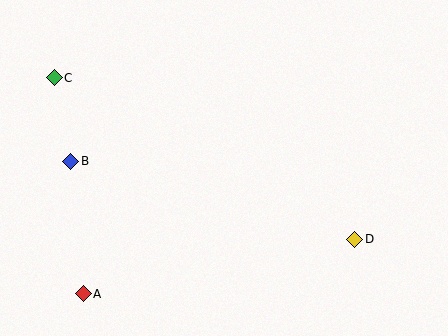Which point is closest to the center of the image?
Point D at (355, 239) is closest to the center.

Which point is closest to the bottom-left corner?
Point A is closest to the bottom-left corner.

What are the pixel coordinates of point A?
Point A is at (83, 294).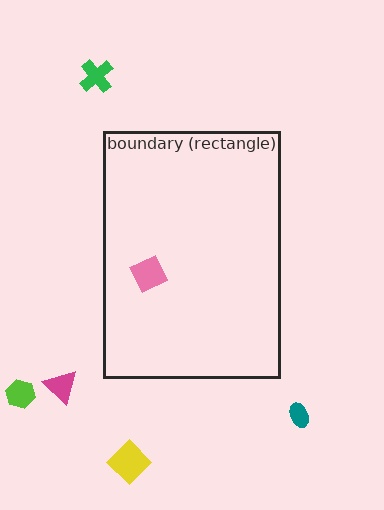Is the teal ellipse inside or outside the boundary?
Outside.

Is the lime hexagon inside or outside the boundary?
Outside.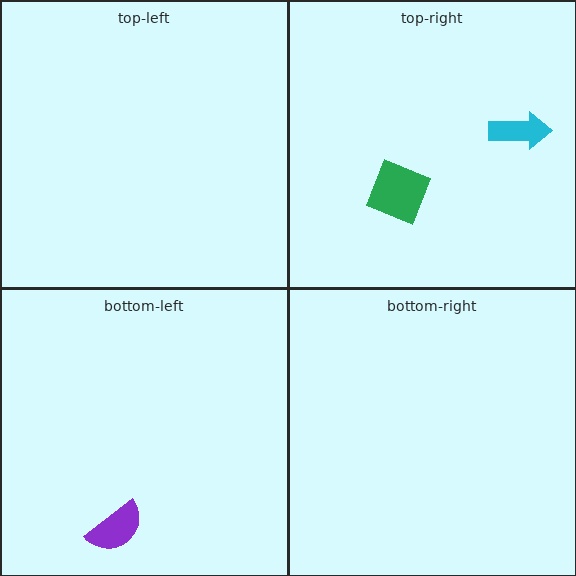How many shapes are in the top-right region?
2.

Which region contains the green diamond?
The top-right region.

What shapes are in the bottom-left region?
The purple semicircle.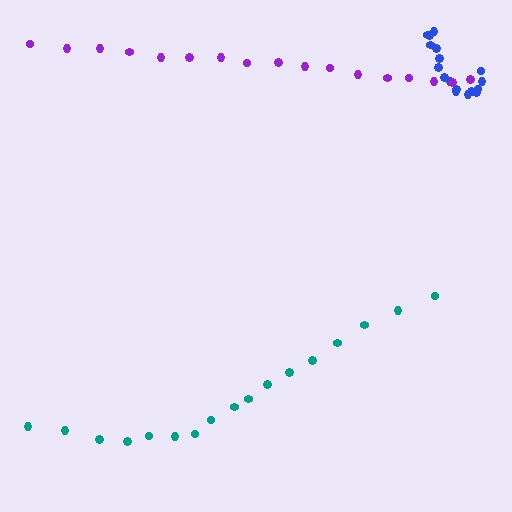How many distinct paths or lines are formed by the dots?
There are 3 distinct paths.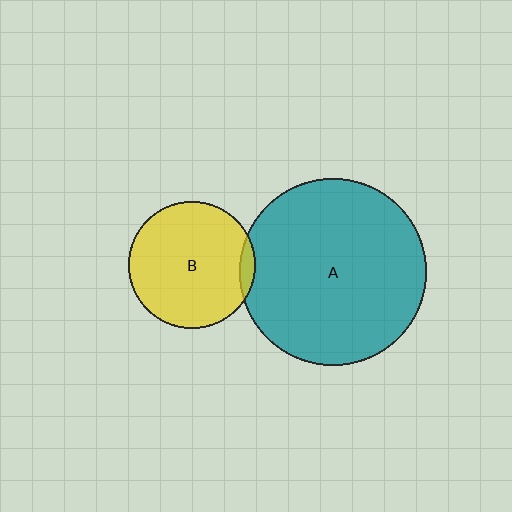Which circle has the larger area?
Circle A (teal).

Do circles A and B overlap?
Yes.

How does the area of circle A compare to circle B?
Approximately 2.2 times.